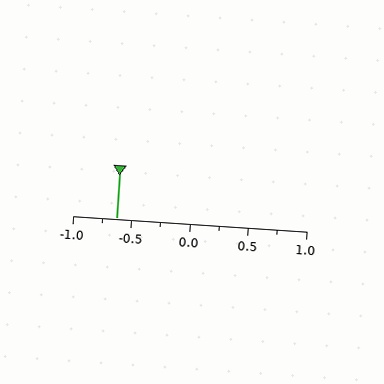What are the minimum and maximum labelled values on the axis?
The axis runs from -1.0 to 1.0.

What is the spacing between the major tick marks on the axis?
The major ticks are spaced 0.5 apart.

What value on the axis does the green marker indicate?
The marker indicates approximately -0.62.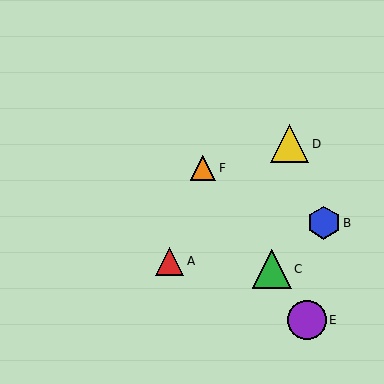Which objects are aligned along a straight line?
Objects C, E, F are aligned along a straight line.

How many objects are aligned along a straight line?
3 objects (C, E, F) are aligned along a straight line.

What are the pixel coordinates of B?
Object B is at (324, 223).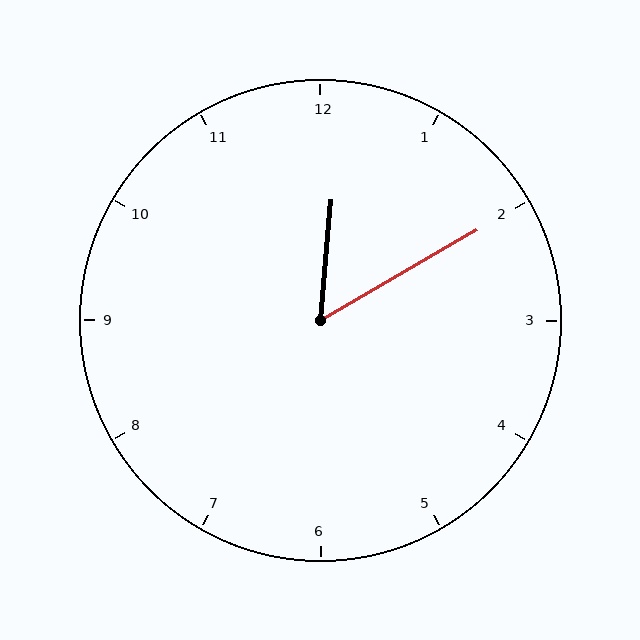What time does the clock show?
12:10.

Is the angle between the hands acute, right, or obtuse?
It is acute.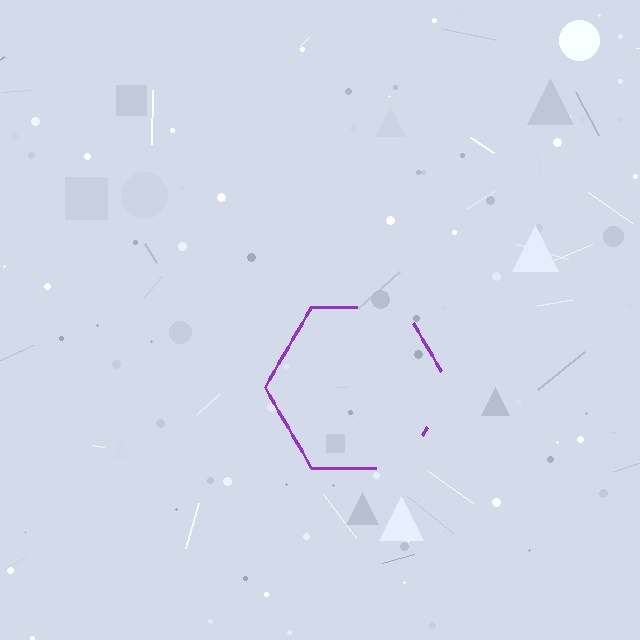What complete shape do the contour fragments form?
The contour fragments form a hexagon.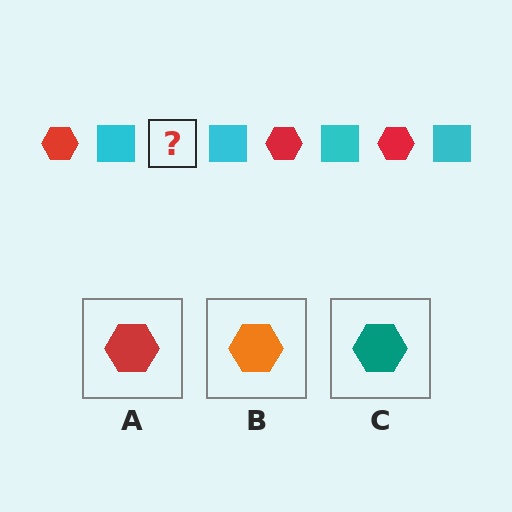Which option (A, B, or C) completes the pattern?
A.